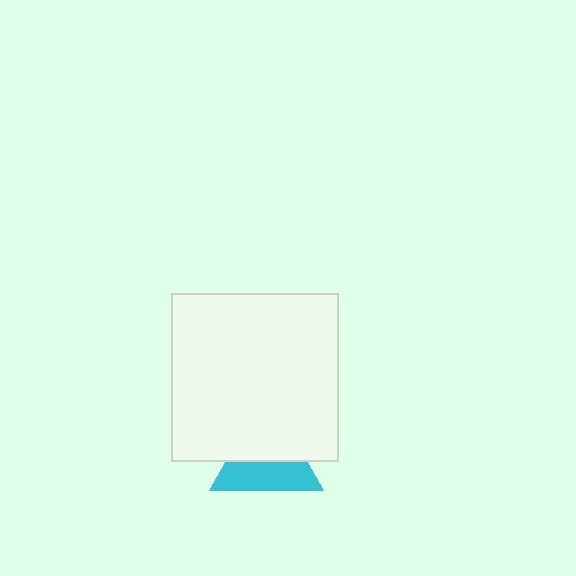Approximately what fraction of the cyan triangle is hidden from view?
Roughly 50% of the cyan triangle is hidden behind the white square.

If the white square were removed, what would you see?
You would see the complete cyan triangle.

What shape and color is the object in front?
The object in front is a white square.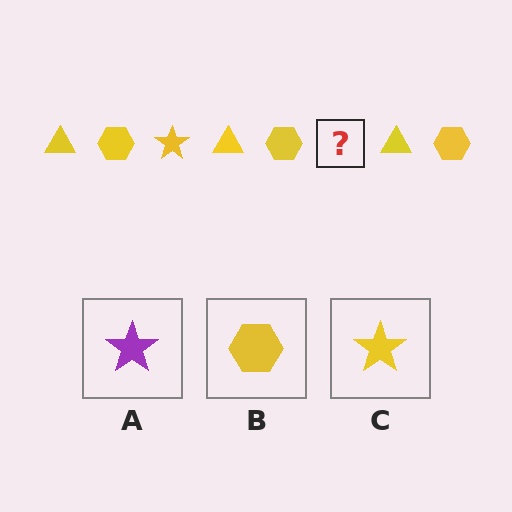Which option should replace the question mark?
Option C.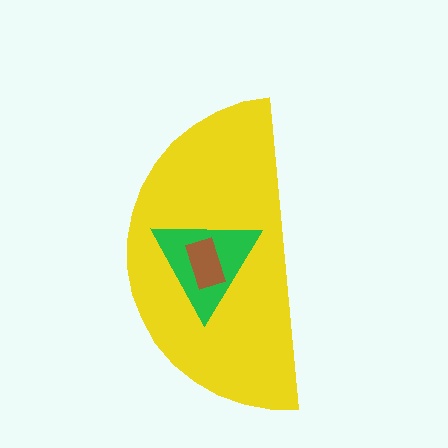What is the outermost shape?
The yellow semicircle.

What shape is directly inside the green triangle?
The brown rectangle.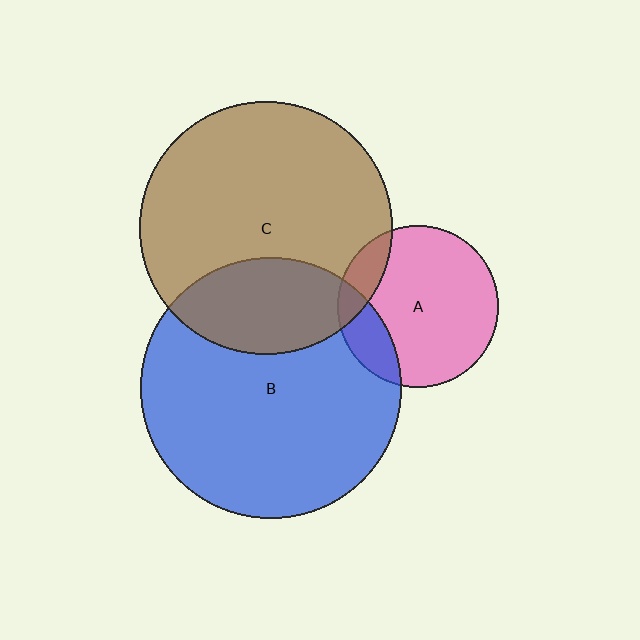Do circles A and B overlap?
Yes.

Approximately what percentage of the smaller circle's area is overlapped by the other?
Approximately 15%.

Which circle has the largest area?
Circle B (blue).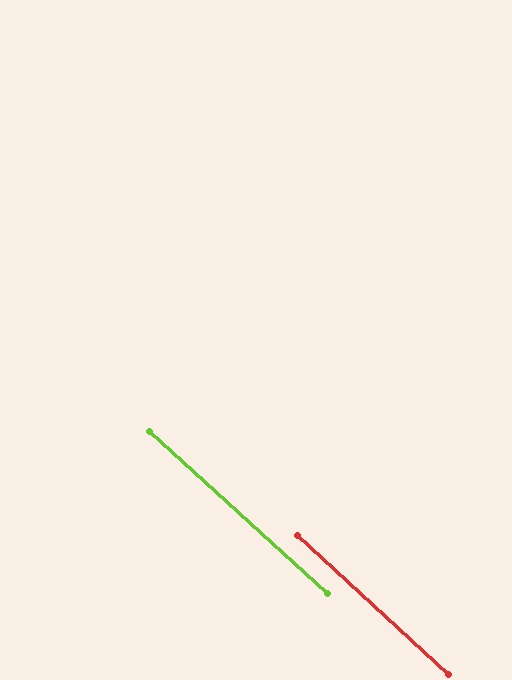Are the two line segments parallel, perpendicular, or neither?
Parallel — their directions differ by only 0.2°.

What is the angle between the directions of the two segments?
Approximately 0 degrees.